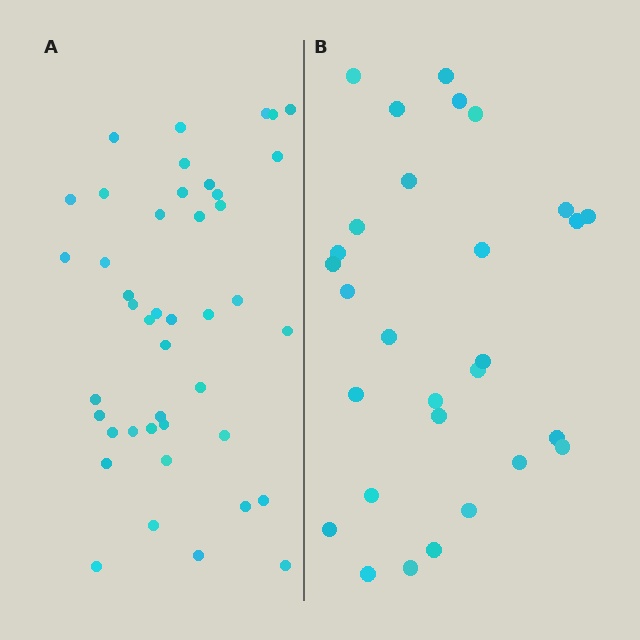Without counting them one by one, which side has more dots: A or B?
Region A (the left region) has more dots.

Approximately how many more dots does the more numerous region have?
Region A has approximately 15 more dots than region B.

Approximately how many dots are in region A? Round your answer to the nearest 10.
About 40 dots. (The exact count is 43, which rounds to 40.)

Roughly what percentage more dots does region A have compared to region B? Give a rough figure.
About 50% more.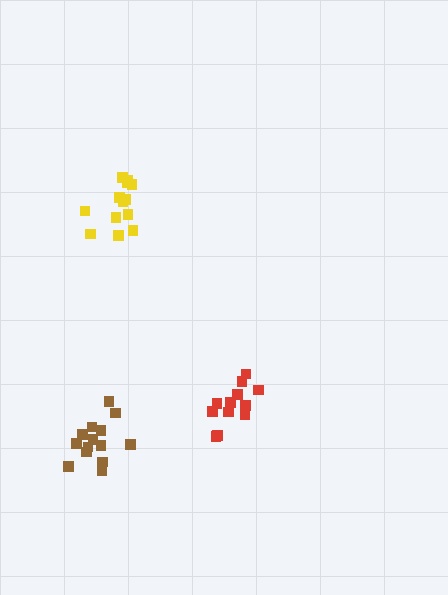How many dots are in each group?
Group 1: 12 dots, Group 2: 14 dots, Group 3: 13 dots (39 total).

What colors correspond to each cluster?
The clusters are colored: red, brown, yellow.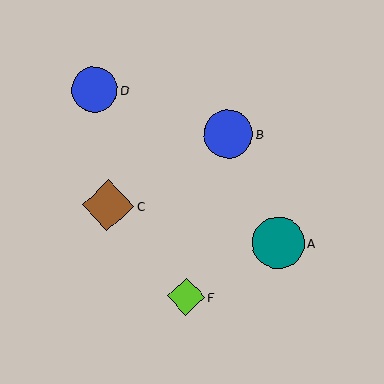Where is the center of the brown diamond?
The center of the brown diamond is at (108, 206).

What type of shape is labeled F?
Shape F is a lime diamond.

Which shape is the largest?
The teal circle (labeled A) is the largest.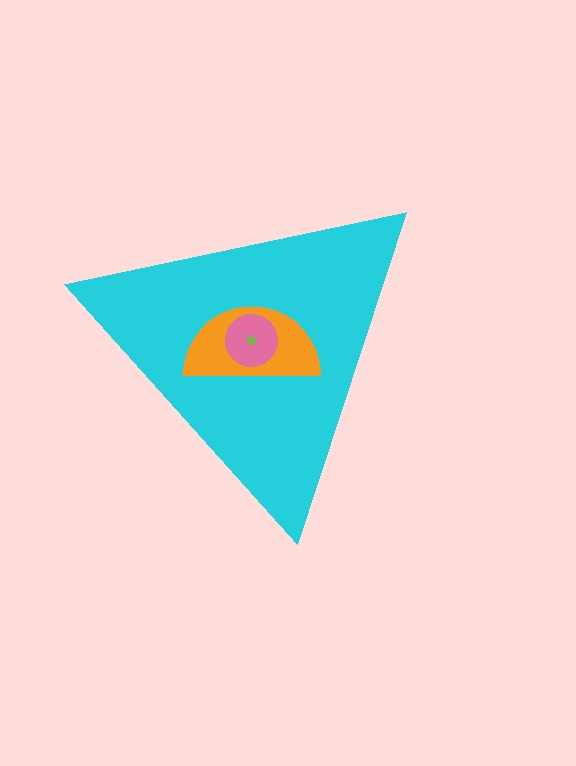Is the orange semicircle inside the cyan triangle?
Yes.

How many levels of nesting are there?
4.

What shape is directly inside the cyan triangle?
The orange semicircle.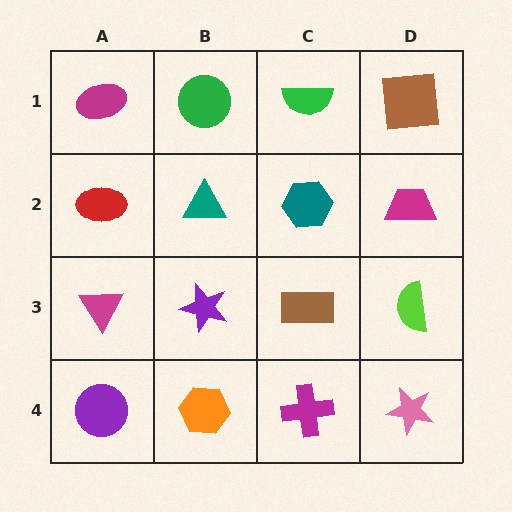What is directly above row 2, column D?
A brown square.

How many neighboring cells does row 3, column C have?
4.